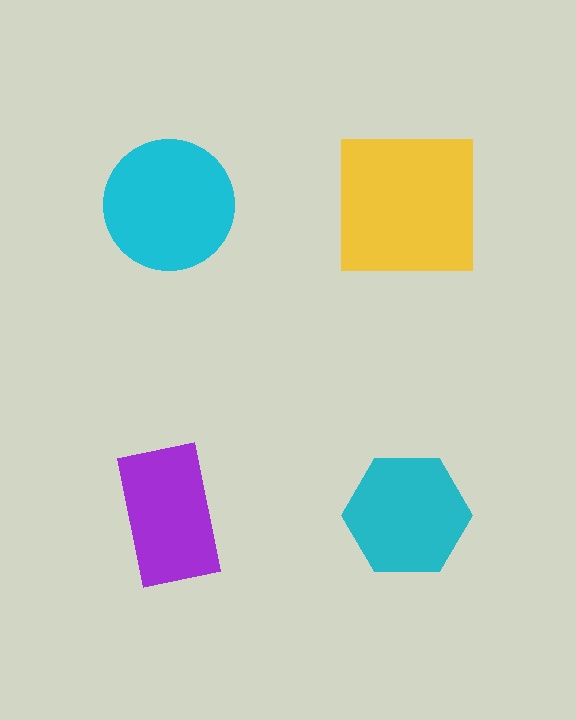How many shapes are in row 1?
2 shapes.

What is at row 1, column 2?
A yellow square.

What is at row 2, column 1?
A purple rectangle.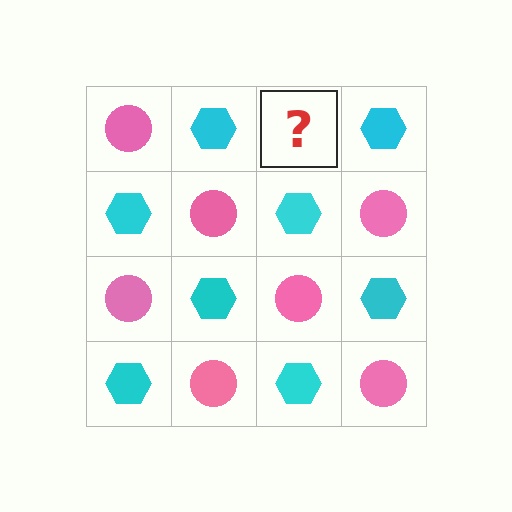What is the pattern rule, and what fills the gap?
The rule is that it alternates pink circle and cyan hexagon in a checkerboard pattern. The gap should be filled with a pink circle.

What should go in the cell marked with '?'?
The missing cell should contain a pink circle.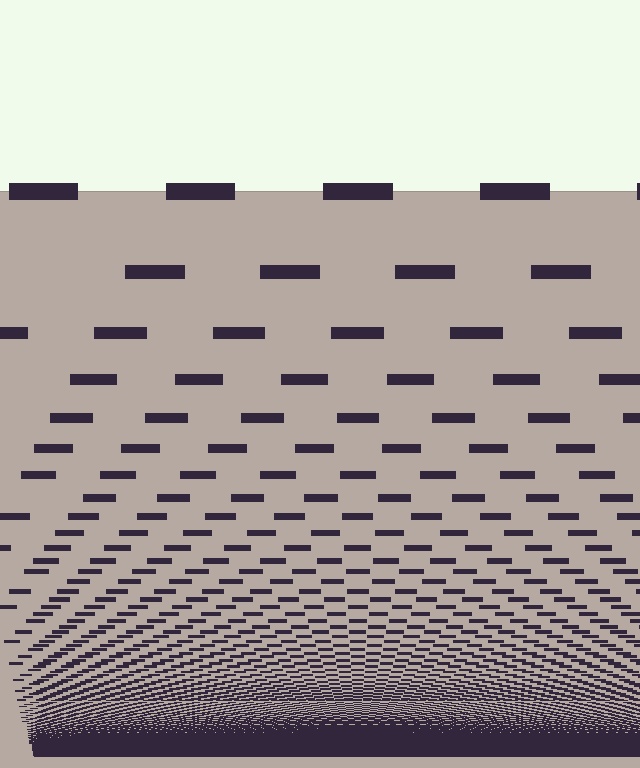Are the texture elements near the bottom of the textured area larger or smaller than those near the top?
Smaller. The gradient is inverted — elements near the bottom are smaller and denser.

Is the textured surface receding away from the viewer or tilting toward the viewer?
The surface appears to tilt toward the viewer. Texture elements get larger and sparser toward the top.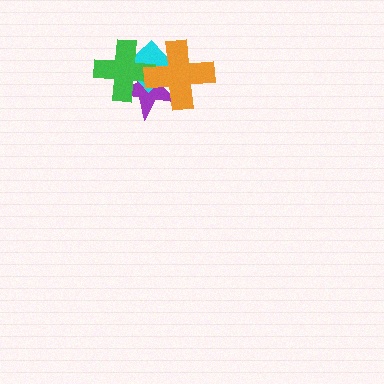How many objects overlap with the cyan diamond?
3 objects overlap with the cyan diamond.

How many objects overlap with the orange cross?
3 objects overlap with the orange cross.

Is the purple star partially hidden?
Yes, it is partially covered by another shape.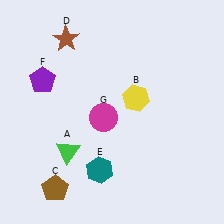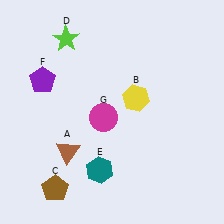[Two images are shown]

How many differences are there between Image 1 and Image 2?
There are 2 differences between the two images.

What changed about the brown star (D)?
In Image 1, D is brown. In Image 2, it changed to lime.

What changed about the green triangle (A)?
In Image 1, A is green. In Image 2, it changed to brown.